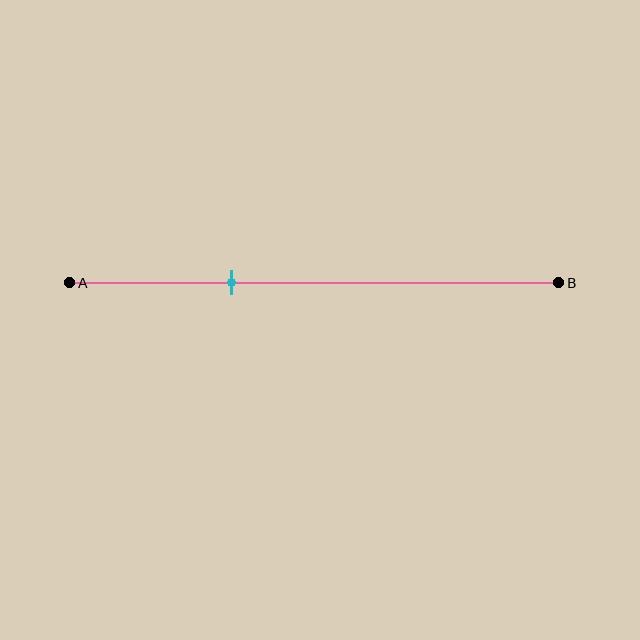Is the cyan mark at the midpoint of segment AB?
No, the mark is at about 35% from A, not at the 50% midpoint.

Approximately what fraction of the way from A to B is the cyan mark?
The cyan mark is approximately 35% of the way from A to B.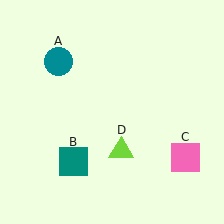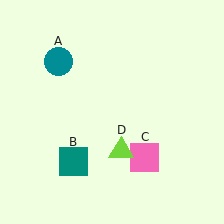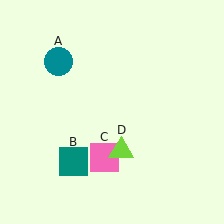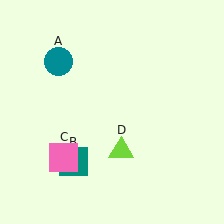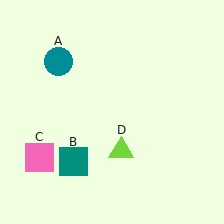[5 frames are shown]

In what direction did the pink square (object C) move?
The pink square (object C) moved left.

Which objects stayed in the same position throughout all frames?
Teal circle (object A) and teal square (object B) and lime triangle (object D) remained stationary.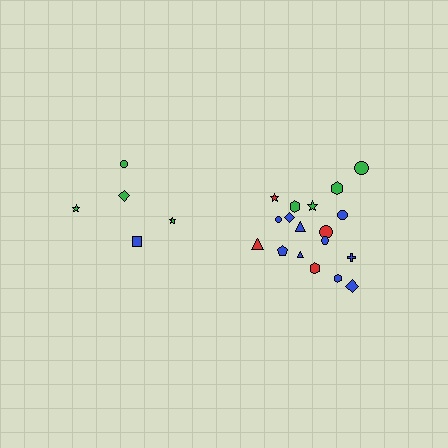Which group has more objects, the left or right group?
The right group.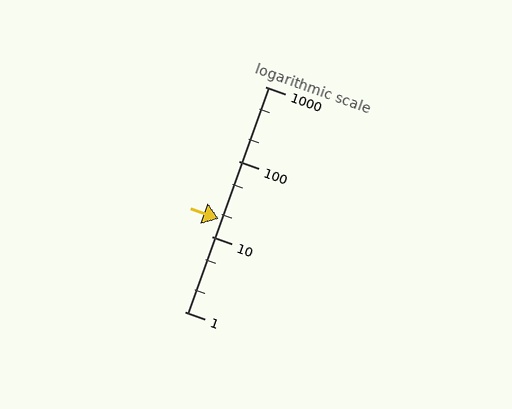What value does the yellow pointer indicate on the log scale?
The pointer indicates approximately 17.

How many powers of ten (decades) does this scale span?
The scale spans 3 decades, from 1 to 1000.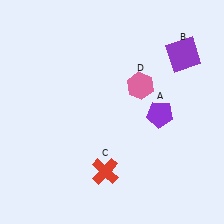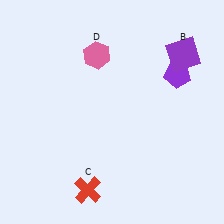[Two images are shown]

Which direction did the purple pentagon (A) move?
The purple pentagon (A) moved up.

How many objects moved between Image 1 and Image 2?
3 objects moved between the two images.